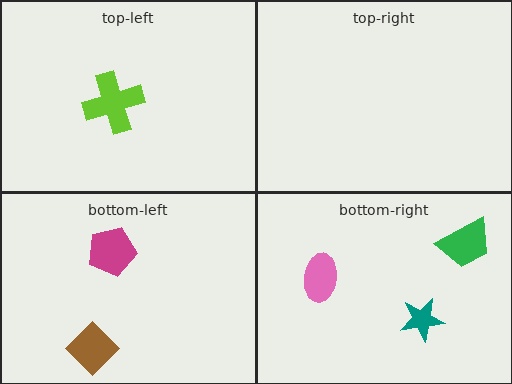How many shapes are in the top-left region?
1.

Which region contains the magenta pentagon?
The bottom-left region.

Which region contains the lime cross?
The top-left region.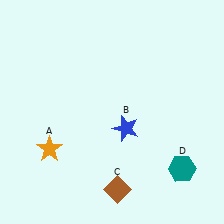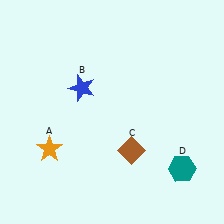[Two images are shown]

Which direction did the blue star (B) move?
The blue star (B) moved left.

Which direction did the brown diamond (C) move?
The brown diamond (C) moved up.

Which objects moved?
The objects that moved are: the blue star (B), the brown diamond (C).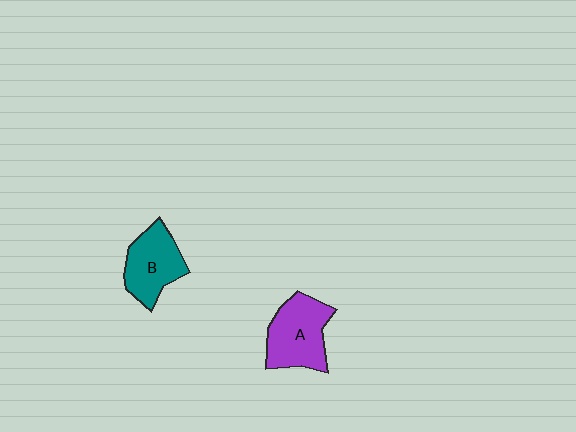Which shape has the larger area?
Shape A (purple).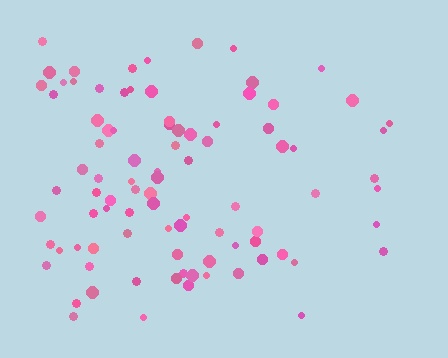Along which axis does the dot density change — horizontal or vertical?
Horizontal.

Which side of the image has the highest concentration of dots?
The left.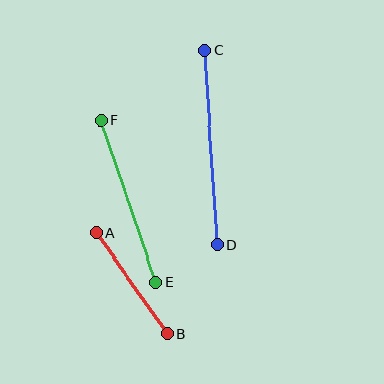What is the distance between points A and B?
The distance is approximately 123 pixels.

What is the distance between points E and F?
The distance is approximately 171 pixels.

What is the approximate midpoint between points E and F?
The midpoint is at approximately (128, 201) pixels.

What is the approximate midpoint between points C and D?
The midpoint is at approximately (211, 147) pixels.